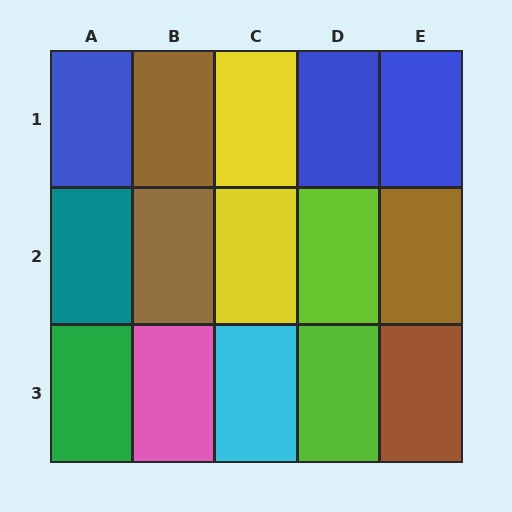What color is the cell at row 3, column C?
Cyan.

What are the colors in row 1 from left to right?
Blue, brown, yellow, blue, blue.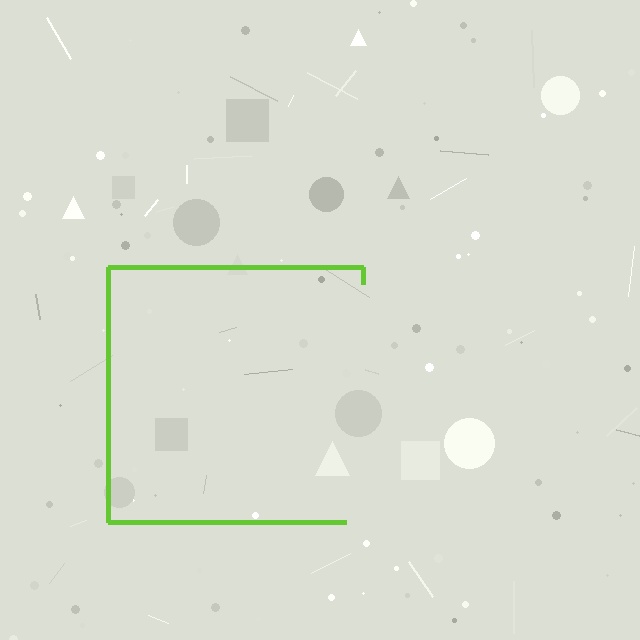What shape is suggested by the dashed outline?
The dashed outline suggests a square.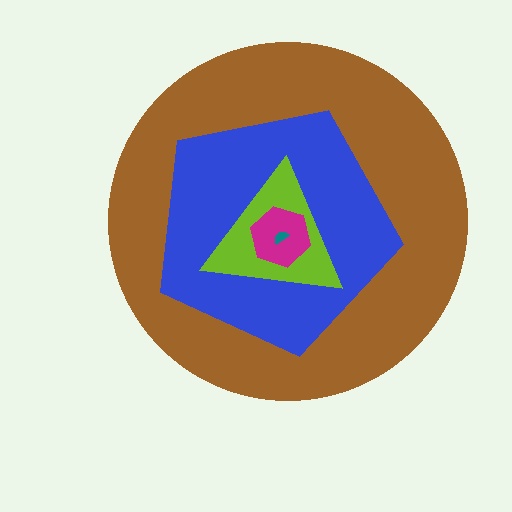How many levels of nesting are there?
5.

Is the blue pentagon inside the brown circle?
Yes.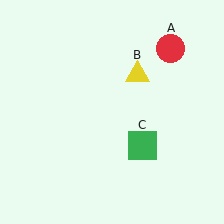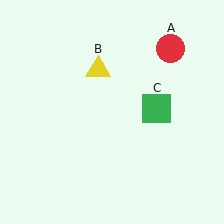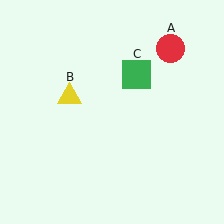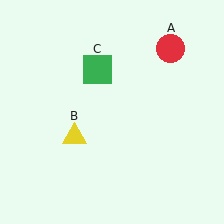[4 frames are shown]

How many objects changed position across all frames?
2 objects changed position: yellow triangle (object B), green square (object C).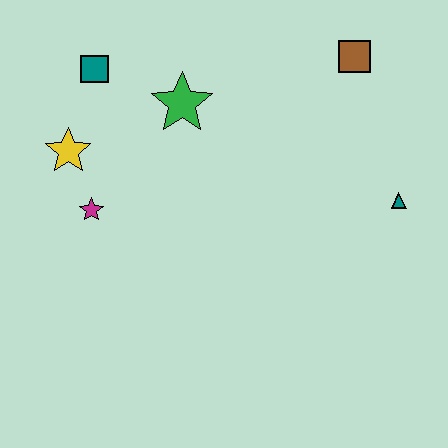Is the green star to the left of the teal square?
No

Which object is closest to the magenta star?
The yellow star is closest to the magenta star.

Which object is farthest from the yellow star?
The teal triangle is farthest from the yellow star.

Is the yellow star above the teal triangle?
Yes